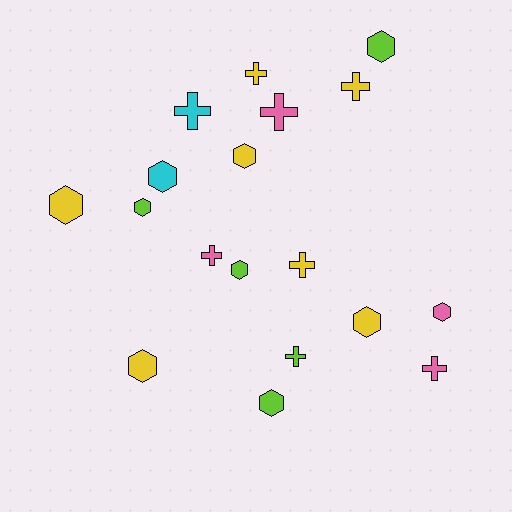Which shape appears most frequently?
Hexagon, with 10 objects.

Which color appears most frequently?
Yellow, with 7 objects.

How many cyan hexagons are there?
There is 1 cyan hexagon.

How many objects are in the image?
There are 18 objects.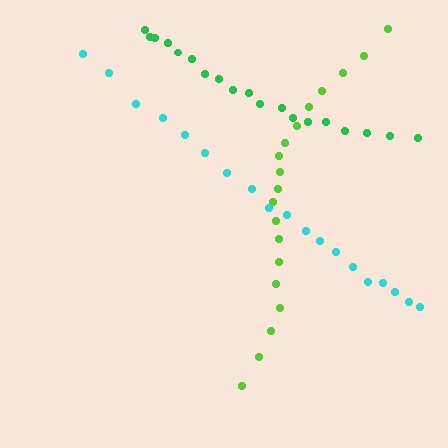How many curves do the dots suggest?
There are 3 distinct paths.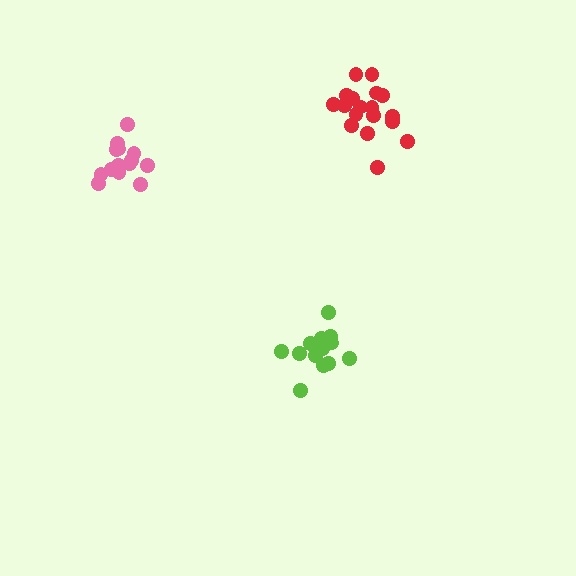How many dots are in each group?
Group 1: 15 dots, Group 2: 18 dots, Group 3: 14 dots (47 total).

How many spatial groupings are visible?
There are 3 spatial groupings.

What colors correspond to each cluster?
The clusters are colored: pink, red, lime.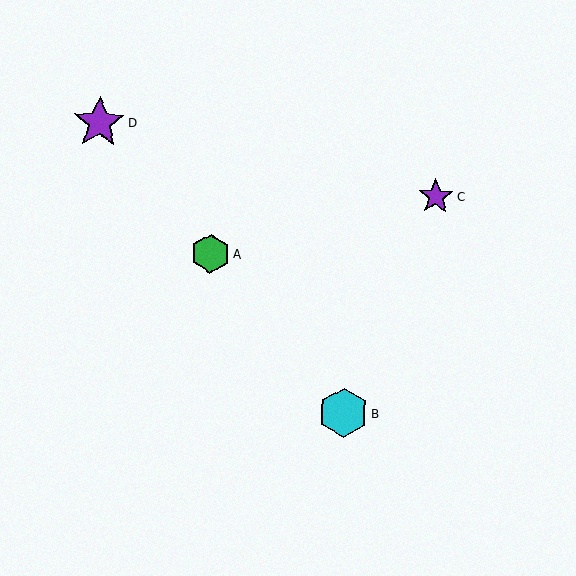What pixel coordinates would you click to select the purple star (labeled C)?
Click at (436, 197) to select the purple star C.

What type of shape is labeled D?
Shape D is a purple star.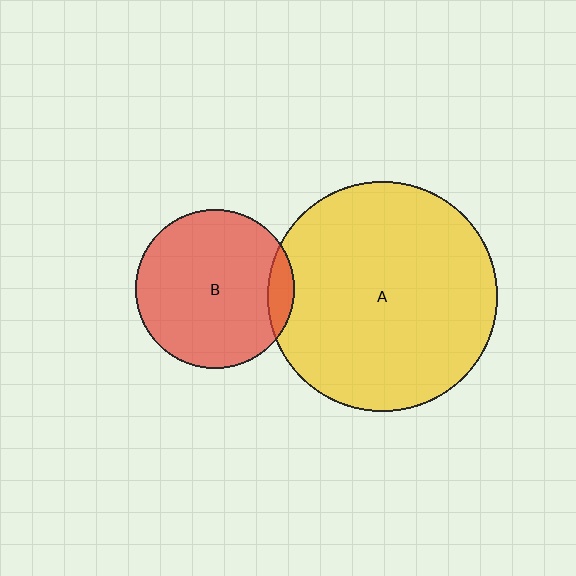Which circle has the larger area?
Circle A (yellow).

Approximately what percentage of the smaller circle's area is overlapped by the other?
Approximately 10%.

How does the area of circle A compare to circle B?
Approximately 2.1 times.